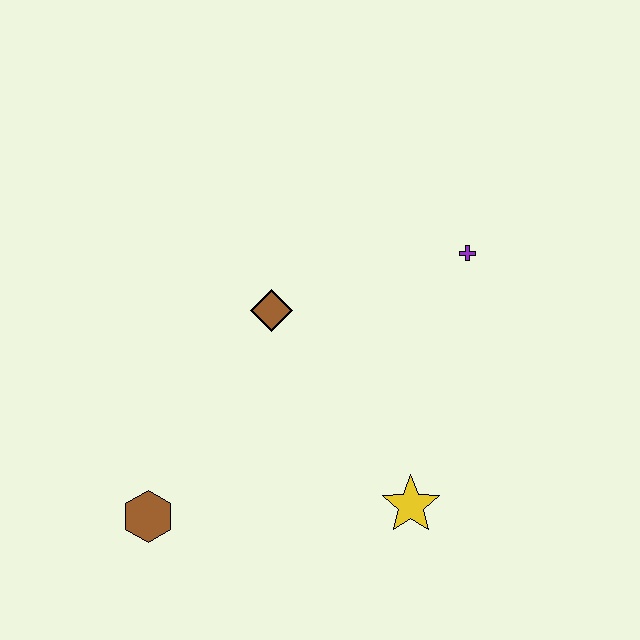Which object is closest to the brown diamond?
The purple cross is closest to the brown diamond.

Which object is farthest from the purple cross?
The brown hexagon is farthest from the purple cross.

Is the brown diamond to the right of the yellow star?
No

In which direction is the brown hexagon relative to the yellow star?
The brown hexagon is to the left of the yellow star.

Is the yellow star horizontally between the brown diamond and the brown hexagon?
No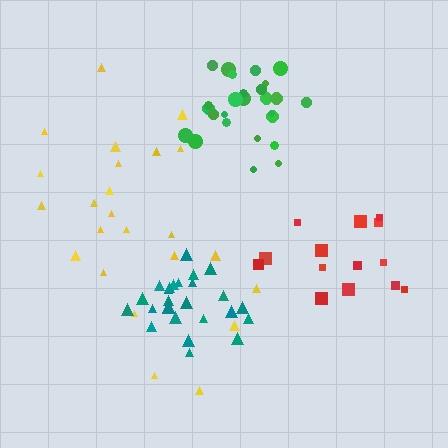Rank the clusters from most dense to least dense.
teal, green, red, yellow.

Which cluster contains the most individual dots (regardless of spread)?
Green (26).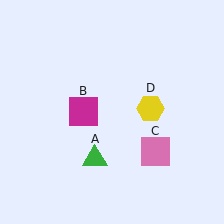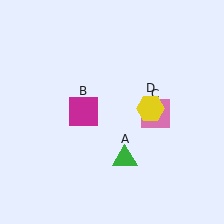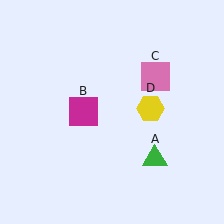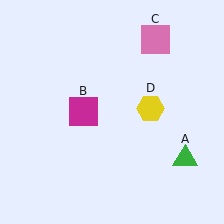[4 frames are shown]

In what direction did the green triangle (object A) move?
The green triangle (object A) moved right.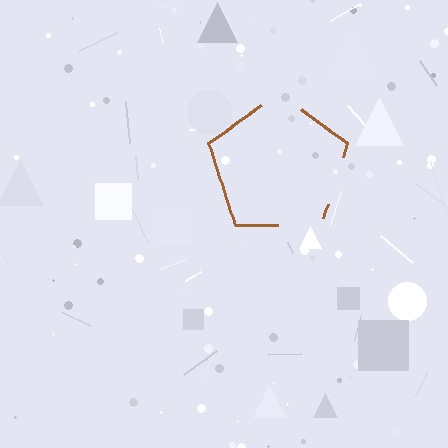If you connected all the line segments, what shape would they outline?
They would outline a pentagon.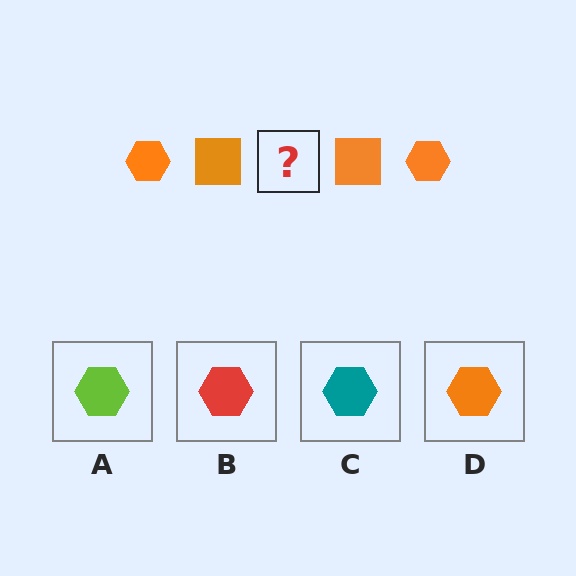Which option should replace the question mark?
Option D.